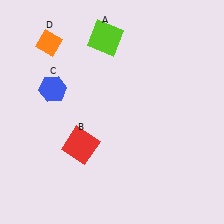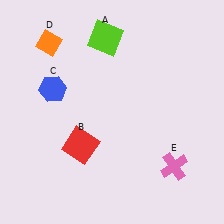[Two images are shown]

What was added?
A pink cross (E) was added in Image 2.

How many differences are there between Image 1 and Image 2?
There is 1 difference between the two images.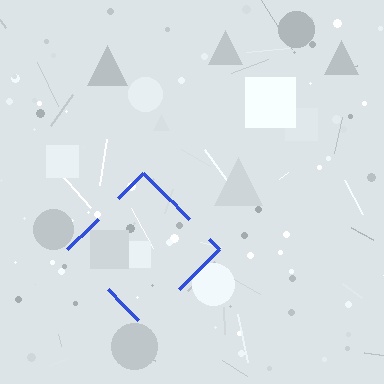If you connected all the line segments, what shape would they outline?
They would outline a diamond.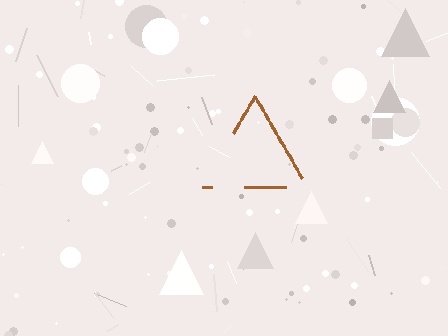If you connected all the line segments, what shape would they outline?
They would outline a triangle.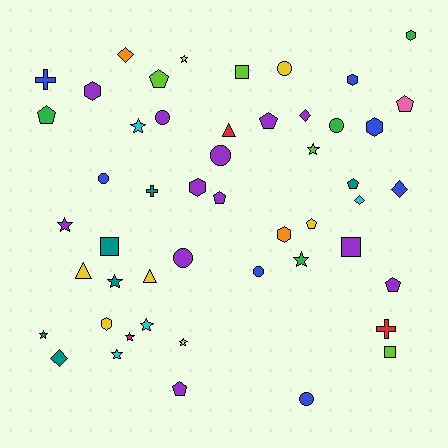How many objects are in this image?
There are 50 objects.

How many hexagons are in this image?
There are 7 hexagons.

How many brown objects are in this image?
There are no brown objects.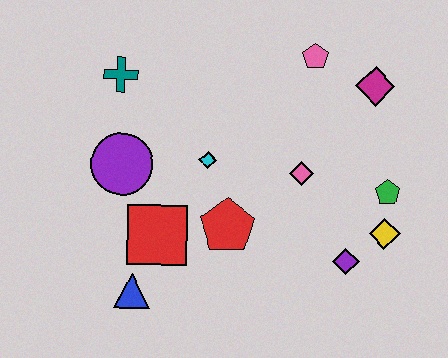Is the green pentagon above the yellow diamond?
Yes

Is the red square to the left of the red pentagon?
Yes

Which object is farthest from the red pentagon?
The magenta diamond is farthest from the red pentagon.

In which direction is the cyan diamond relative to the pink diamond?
The cyan diamond is to the left of the pink diamond.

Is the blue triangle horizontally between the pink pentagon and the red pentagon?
No